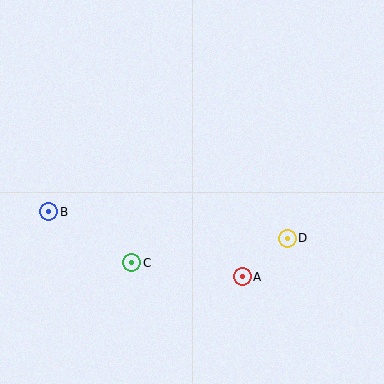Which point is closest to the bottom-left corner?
Point B is closest to the bottom-left corner.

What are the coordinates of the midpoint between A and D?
The midpoint between A and D is at (265, 258).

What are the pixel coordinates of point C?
Point C is at (132, 263).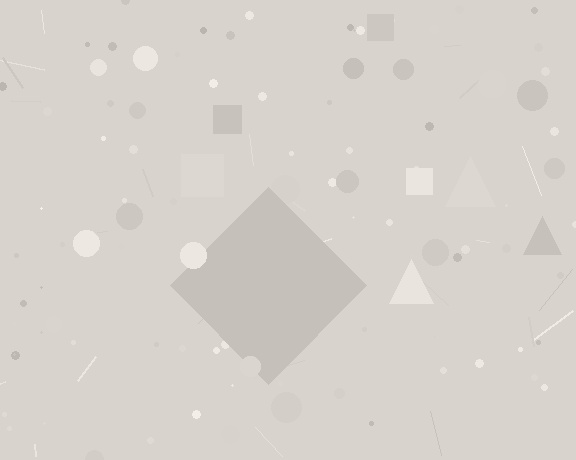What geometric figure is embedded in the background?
A diamond is embedded in the background.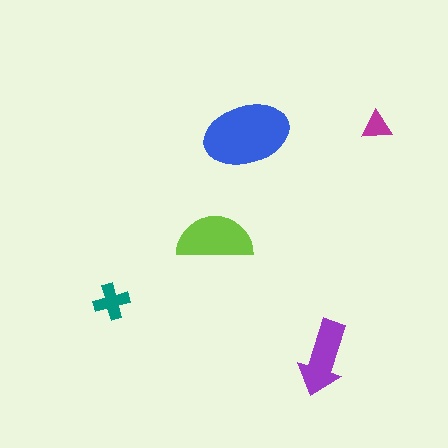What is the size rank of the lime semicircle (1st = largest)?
2nd.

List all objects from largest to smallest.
The blue ellipse, the lime semicircle, the purple arrow, the teal cross, the magenta triangle.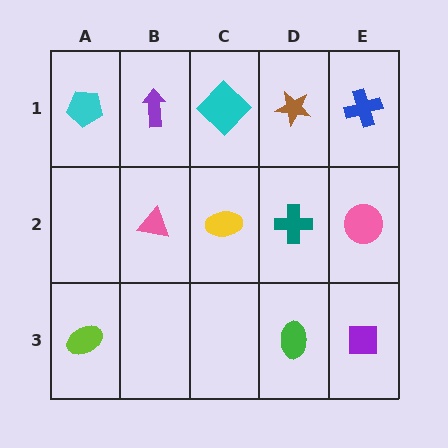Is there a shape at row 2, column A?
No, that cell is empty.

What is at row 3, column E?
A purple square.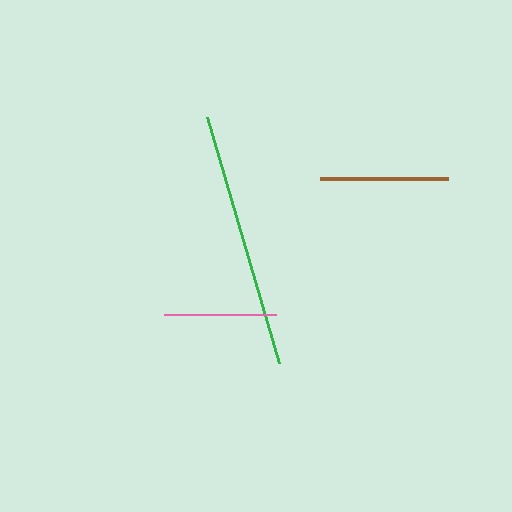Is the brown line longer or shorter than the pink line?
The brown line is longer than the pink line.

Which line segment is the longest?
The green line is the longest at approximately 256 pixels.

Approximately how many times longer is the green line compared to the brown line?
The green line is approximately 2.0 times the length of the brown line.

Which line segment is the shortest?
The pink line is the shortest at approximately 112 pixels.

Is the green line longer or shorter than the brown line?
The green line is longer than the brown line.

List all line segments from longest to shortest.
From longest to shortest: green, brown, pink.